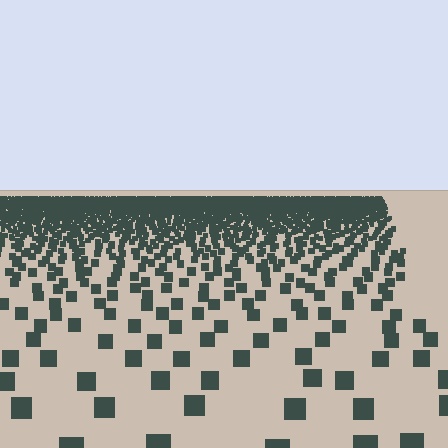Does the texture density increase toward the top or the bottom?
Density increases toward the top.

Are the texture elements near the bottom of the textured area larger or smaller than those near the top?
Larger. Near the bottom, elements are closer to the viewer and appear at a bigger on-screen size.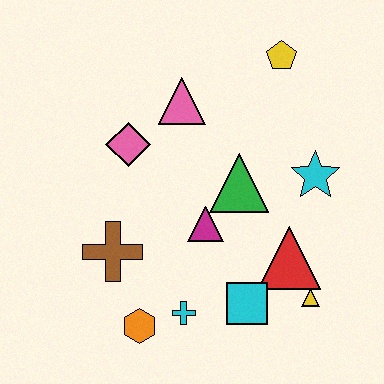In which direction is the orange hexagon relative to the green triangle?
The orange hexagon is below the green triangle.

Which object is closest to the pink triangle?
The pink diamond is closest to the pink triangle.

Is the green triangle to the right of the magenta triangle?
Yes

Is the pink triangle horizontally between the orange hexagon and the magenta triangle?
Yes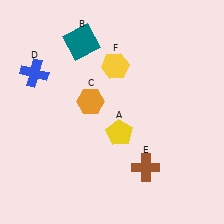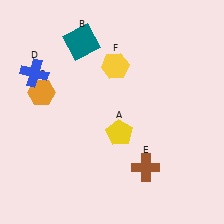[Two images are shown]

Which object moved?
The orange hexagon (C) moved left.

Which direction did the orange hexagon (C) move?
The orange hexagon (C) moved left.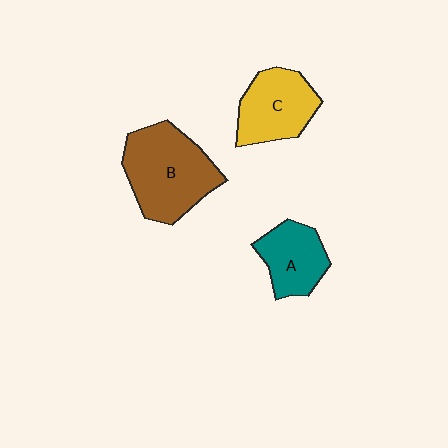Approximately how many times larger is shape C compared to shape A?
Approximately 1.2 times.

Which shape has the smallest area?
Shape A (teal).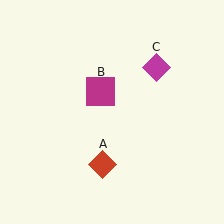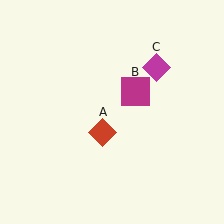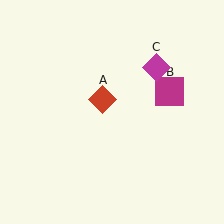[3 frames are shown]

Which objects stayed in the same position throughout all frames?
Magenta diamond (object C) remained stationary.